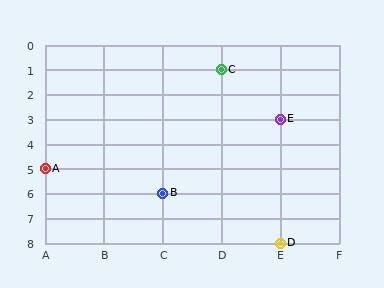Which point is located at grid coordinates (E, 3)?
Point E is at (E, 3).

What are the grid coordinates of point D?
Point D is at grid coordinates (E, 8).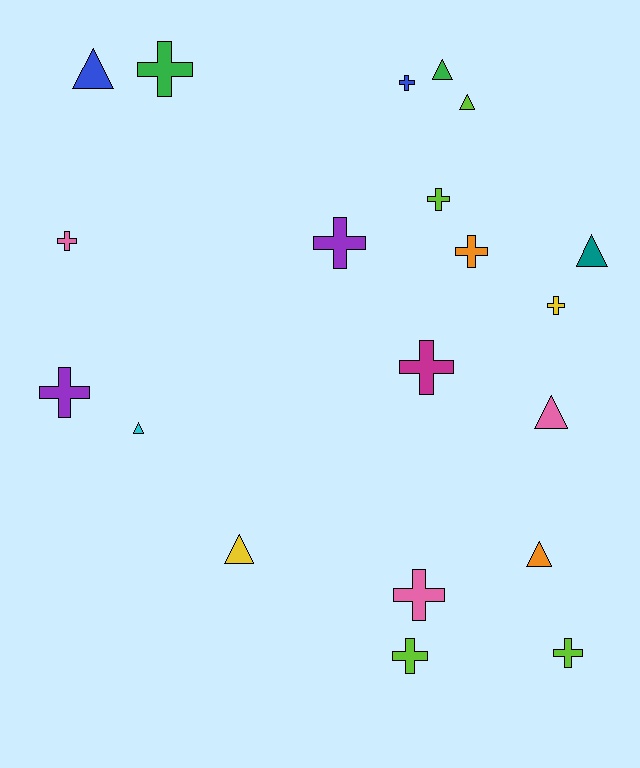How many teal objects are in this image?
There is 1 teal object.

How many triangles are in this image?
There are 8 triangles.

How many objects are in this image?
There are 20 objects.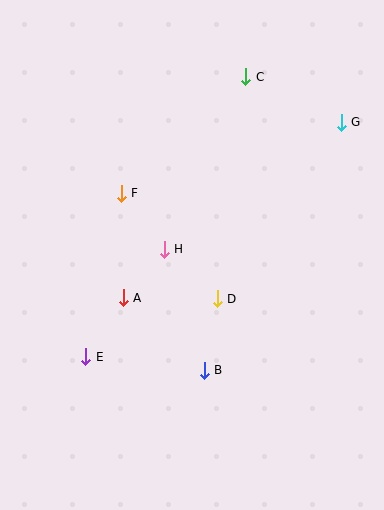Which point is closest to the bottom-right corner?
Point B is closest to the bottom-right corner.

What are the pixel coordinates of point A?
Point A is at (123, 298).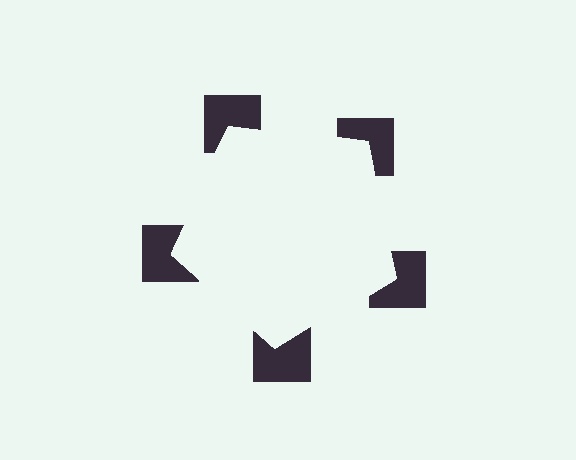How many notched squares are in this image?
There are 5 — one at each vertex of the illusory pentagon.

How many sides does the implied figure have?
5 sides.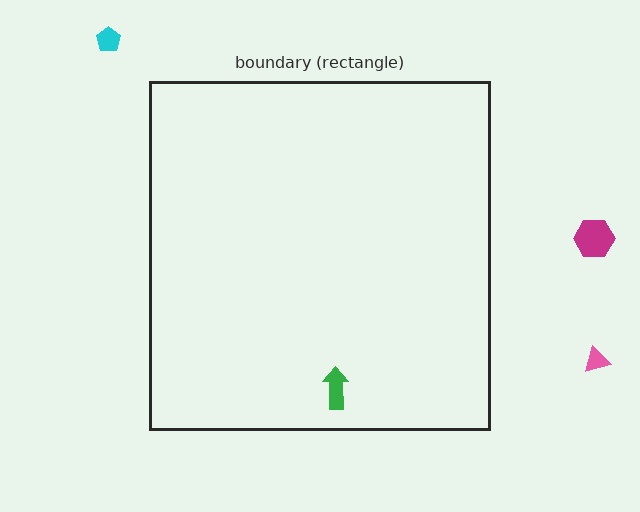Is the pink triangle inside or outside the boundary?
Outside.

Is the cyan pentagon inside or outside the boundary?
Outside.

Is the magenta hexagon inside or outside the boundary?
Outside.